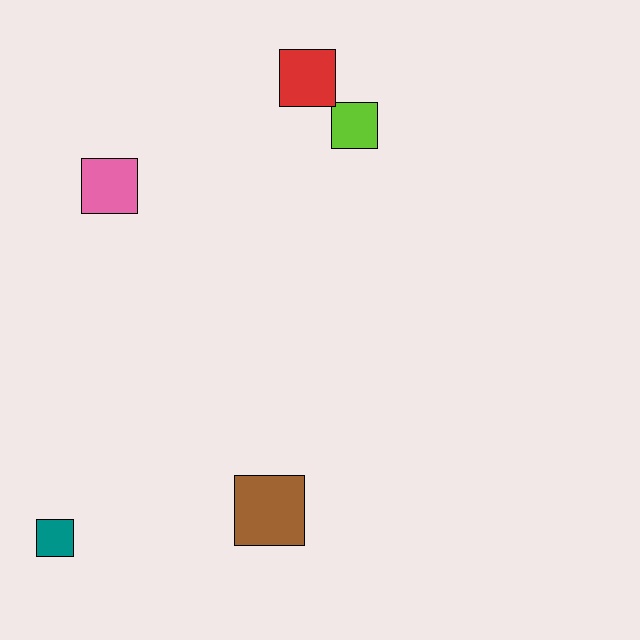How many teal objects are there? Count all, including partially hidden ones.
There is 1 teal object.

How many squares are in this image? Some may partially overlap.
There are 5 squares.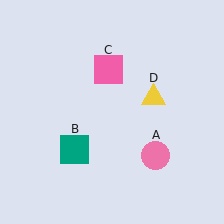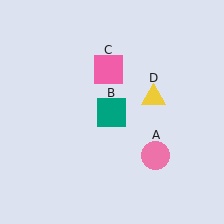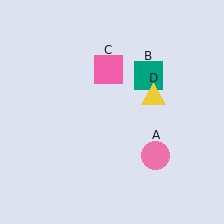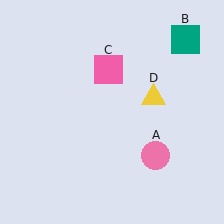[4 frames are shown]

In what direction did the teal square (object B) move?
The teal square (object B) moved up and to the right.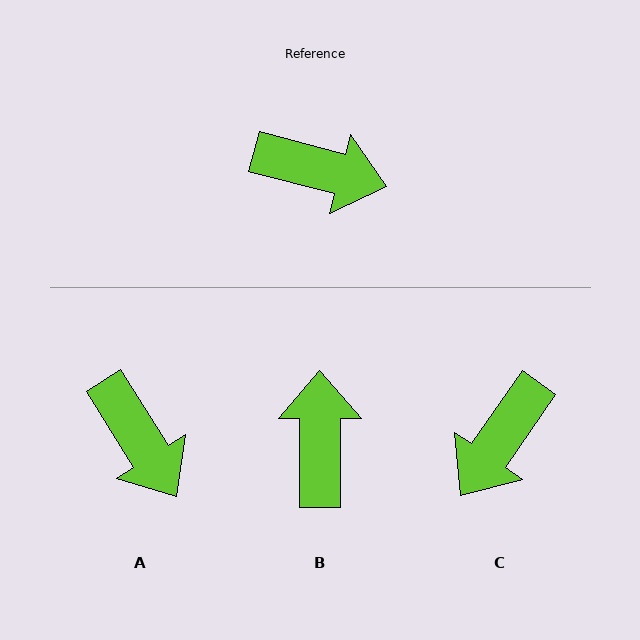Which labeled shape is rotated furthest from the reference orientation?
C, about 110 degrees away.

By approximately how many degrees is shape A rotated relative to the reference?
Approximately 43 degrees clockwise.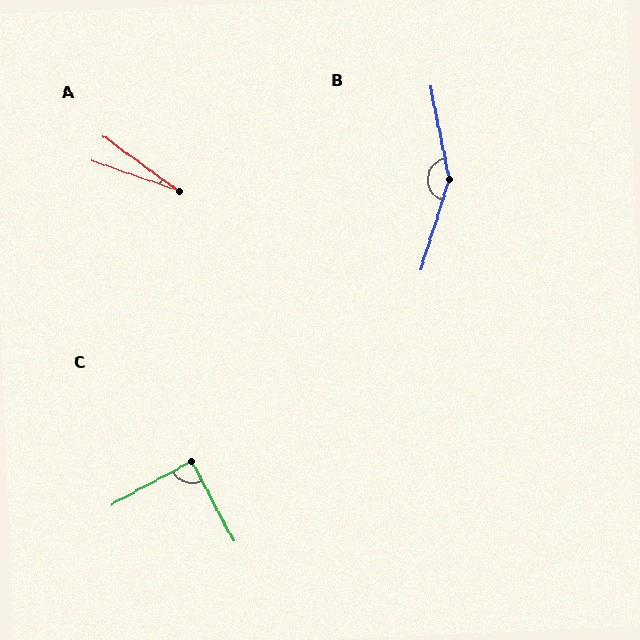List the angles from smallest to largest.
A (16°), C (89°), B (151°).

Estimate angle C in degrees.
Approximately 89 degrees.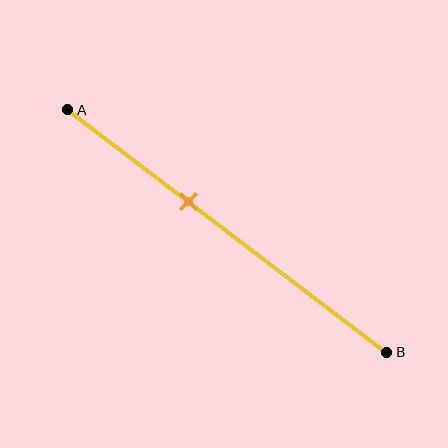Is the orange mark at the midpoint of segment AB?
No, the mark is at about 40% from A, not at the 50% midpoint.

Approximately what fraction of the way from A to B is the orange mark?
The orange mark is approximately 40% of the way from A to B.